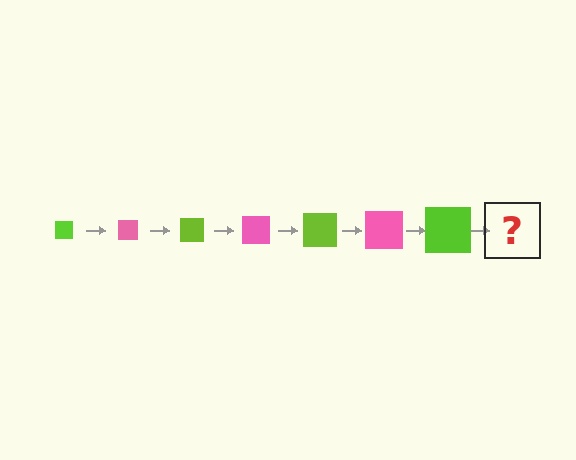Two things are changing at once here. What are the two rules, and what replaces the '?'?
The two rules are that the square grows larger each step and the color cycles through lime and pink. The '?' should be a pink square, larger than the previous one.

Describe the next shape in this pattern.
It should be a pink square, larger than the previous one.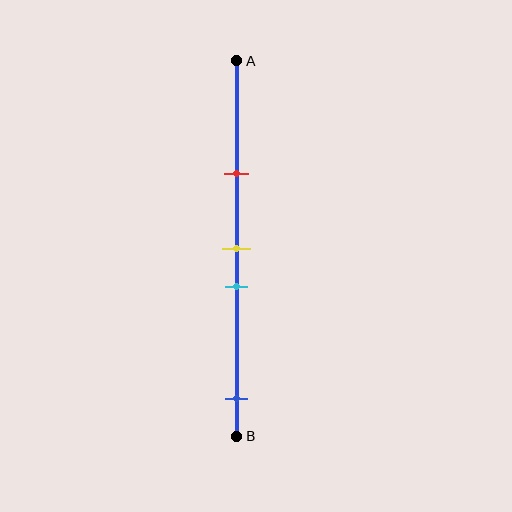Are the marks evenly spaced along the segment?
No, the marks are not evenly spaced.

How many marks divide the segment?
There are 4 marks dividing the segment.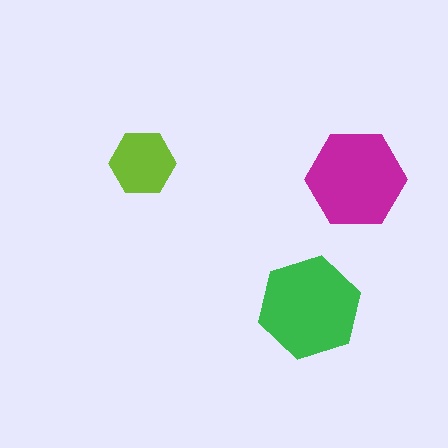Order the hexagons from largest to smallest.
the green one, the magenta one, the lime one.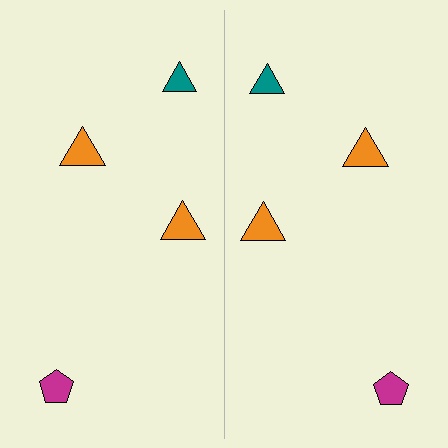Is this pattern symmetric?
Yes, this pattern has bilateral (reflection) symmetry.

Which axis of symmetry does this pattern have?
The pattern has a vertical axis of symmetry running through the center of the image.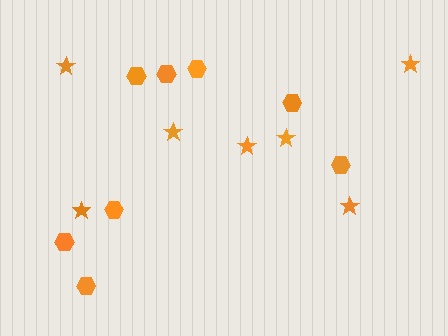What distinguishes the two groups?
There are 2 groups: one group of hexagons (8) and one group of stars (7).